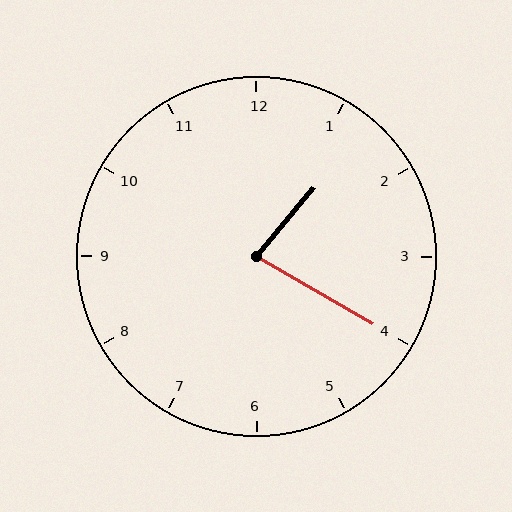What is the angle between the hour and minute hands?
Approximately 80 degrees.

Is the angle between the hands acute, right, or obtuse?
It is acute.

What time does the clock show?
1:20.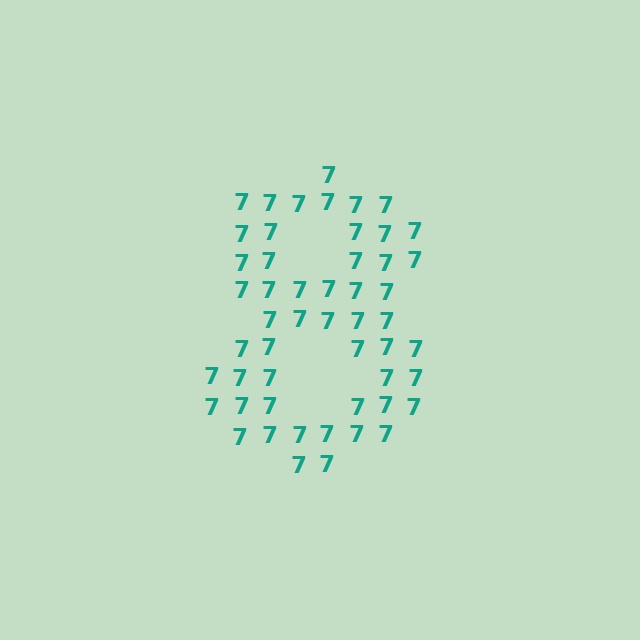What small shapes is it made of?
It is made of small digit 7's.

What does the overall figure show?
The overall figure shows the digit 8.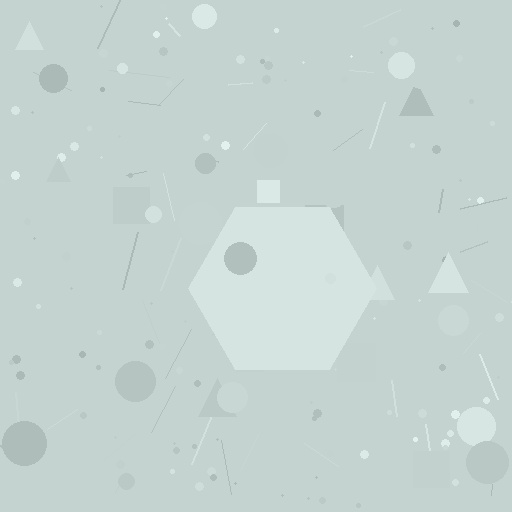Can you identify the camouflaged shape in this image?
The camouflaged shape is a hexagon.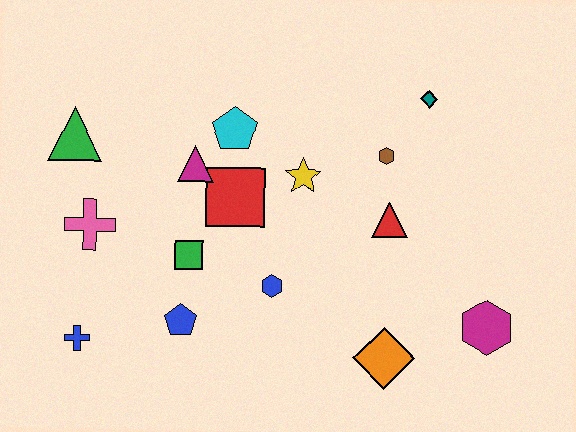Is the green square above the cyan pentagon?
No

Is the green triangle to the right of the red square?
No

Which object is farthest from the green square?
The magenta hexagon is farthest from the green square.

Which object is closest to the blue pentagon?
The green square is closest to the blue pentagon.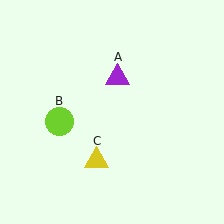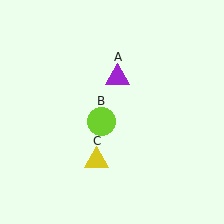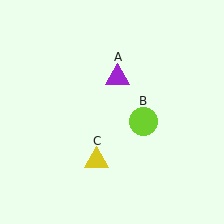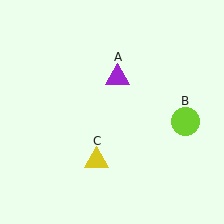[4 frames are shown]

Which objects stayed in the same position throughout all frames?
Purple triangle (object A) and yellow triangle (object C) remained stationary.